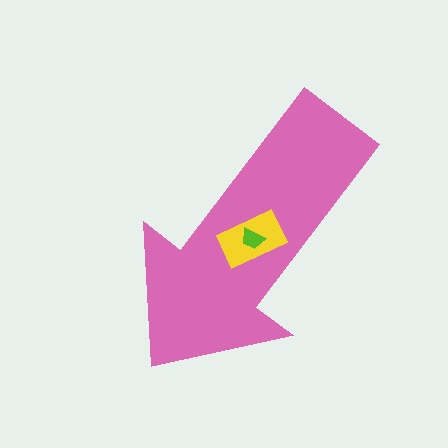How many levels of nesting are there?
3.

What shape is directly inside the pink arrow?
The yellow rectangle.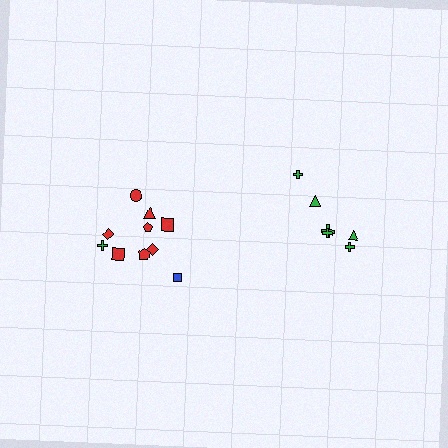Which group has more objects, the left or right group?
The left group.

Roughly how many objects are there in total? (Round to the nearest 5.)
Roughly 15 objects in total.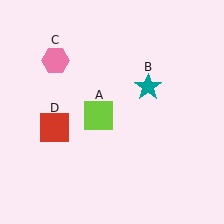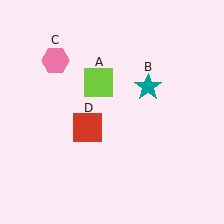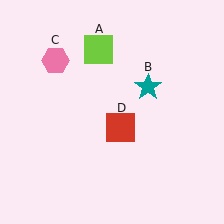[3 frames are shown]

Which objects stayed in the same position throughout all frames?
Teal star (object B) and pink hexagon (object C) remained stationary.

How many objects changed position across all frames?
2 objects changed position: lime square (object A), red square (object D).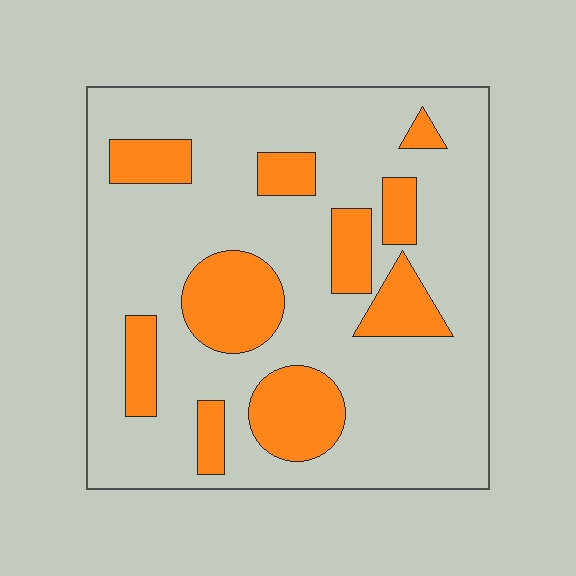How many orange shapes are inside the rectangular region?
10.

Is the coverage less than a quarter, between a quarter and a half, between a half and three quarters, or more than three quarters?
Less than a quarter.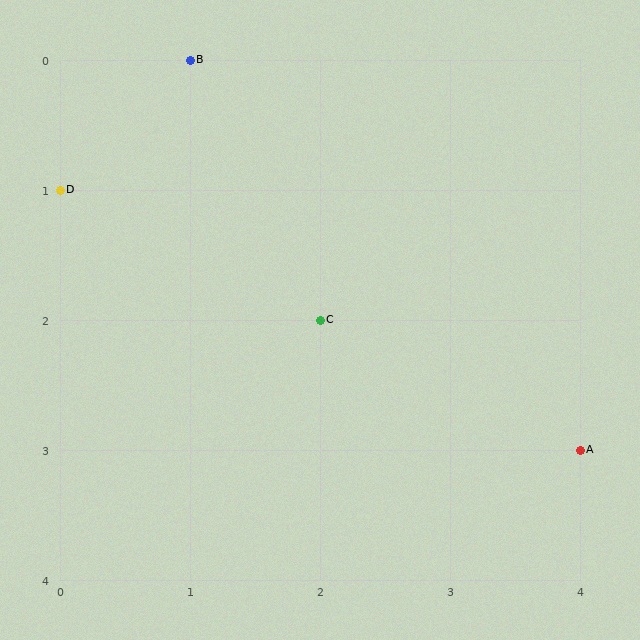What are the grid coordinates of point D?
Point D is at grid coordinates (0, 1).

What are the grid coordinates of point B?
Point B is at grid coordinates (1, 0).